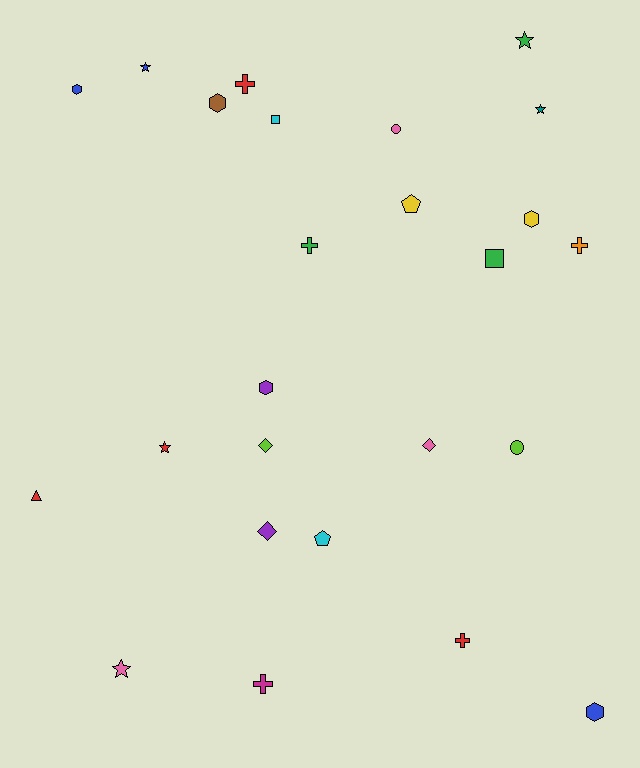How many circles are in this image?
There are 2 circles.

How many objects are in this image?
There are 25 objects.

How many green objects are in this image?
There are 3 green objects.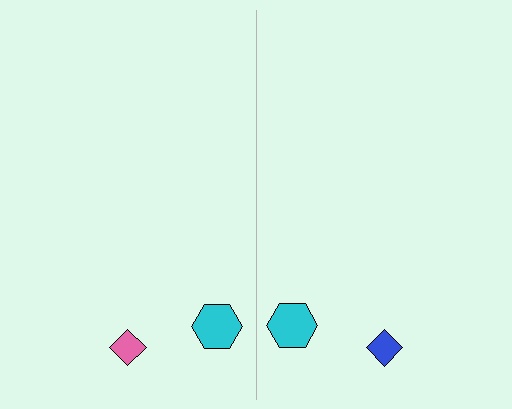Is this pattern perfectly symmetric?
No, the pattern is not perfectly symmetric. The blue diamond on the right side breaks the symmetry — its mirror counterpart is pink.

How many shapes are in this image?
There are 4 shapes in this image.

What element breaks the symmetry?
The blue diamond on the right side breaks the symmetry — its mirror counterpart is pink.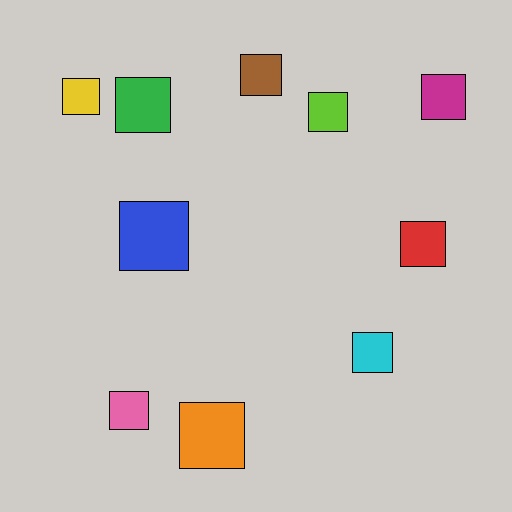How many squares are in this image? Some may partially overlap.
There are 10 squares.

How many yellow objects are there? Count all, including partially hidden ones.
There is 1 yellow object.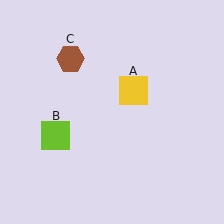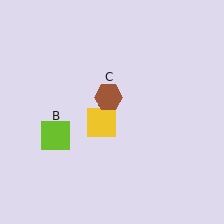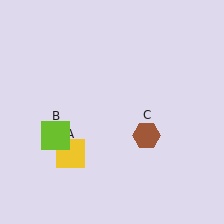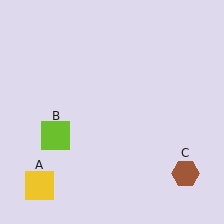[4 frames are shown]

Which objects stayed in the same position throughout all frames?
Lime square (object B) remained stationary.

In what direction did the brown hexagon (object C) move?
The brown hexagon (object C) moved down and to the right.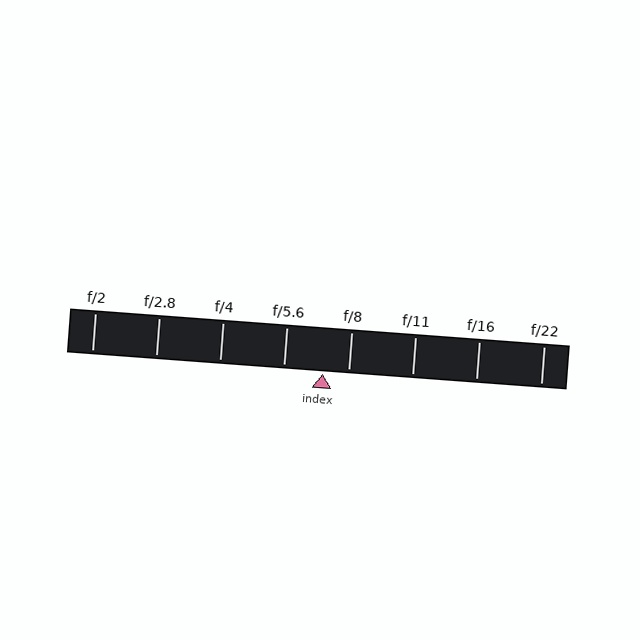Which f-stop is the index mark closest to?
The index mark is closest to f/8.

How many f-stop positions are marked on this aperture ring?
There are 8 f-stop positions marked.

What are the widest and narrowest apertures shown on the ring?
The widest aperture shown is f/2 and the narrowest is f/22.